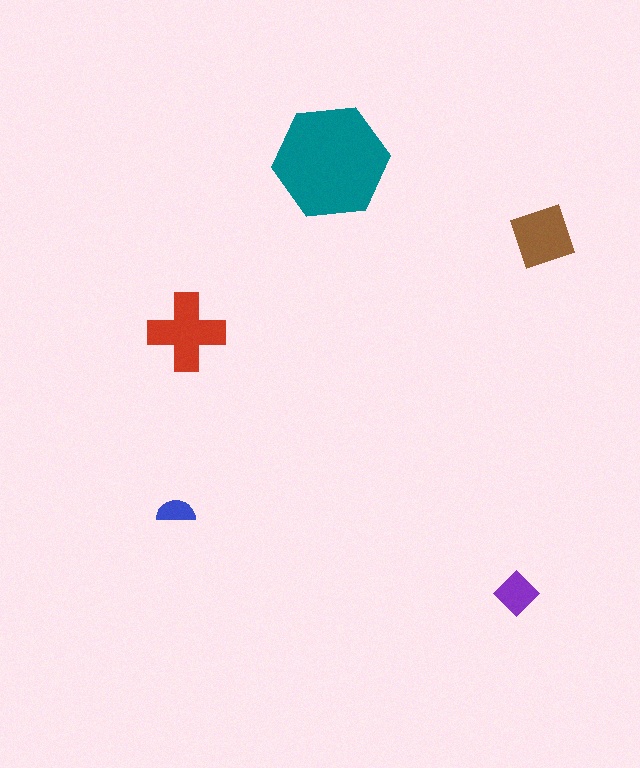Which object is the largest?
The teal hexagon.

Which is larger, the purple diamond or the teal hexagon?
The teal hexagon.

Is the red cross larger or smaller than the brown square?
Larger.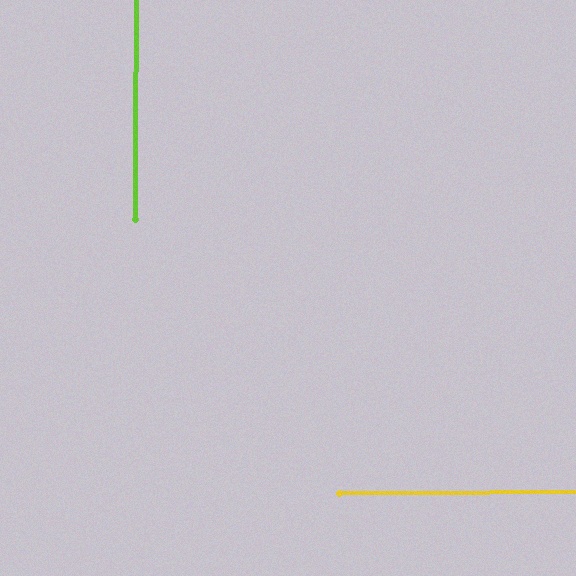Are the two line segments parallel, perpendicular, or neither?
Perpendicular — they meet at approximately 90°.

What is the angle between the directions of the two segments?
Approximately 90 degrees.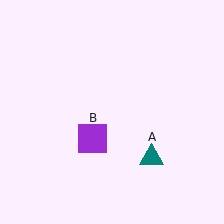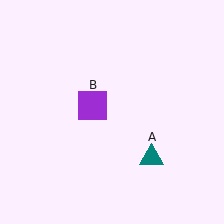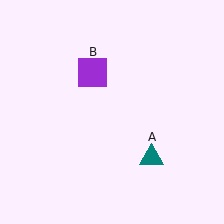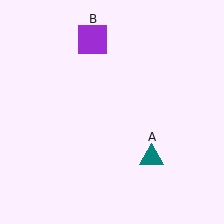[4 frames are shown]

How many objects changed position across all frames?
1 object changed position: purple square (object B).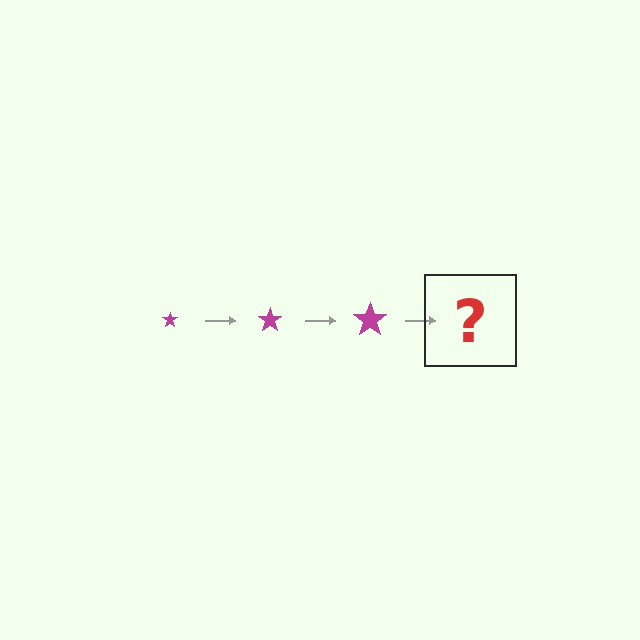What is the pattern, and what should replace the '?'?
The pattern is that the star gets progressively larger each step. The '?' should be a magenta star, larger than the previous one.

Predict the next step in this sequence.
The next step is a magenta star, larger than the previous one.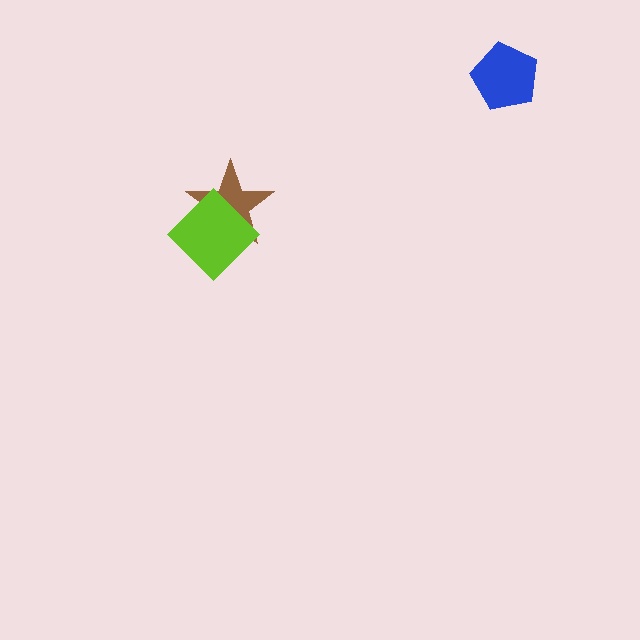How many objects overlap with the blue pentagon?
0 objects overlap with the blue pentagon.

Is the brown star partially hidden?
Yes, it is partially covered by another shape.